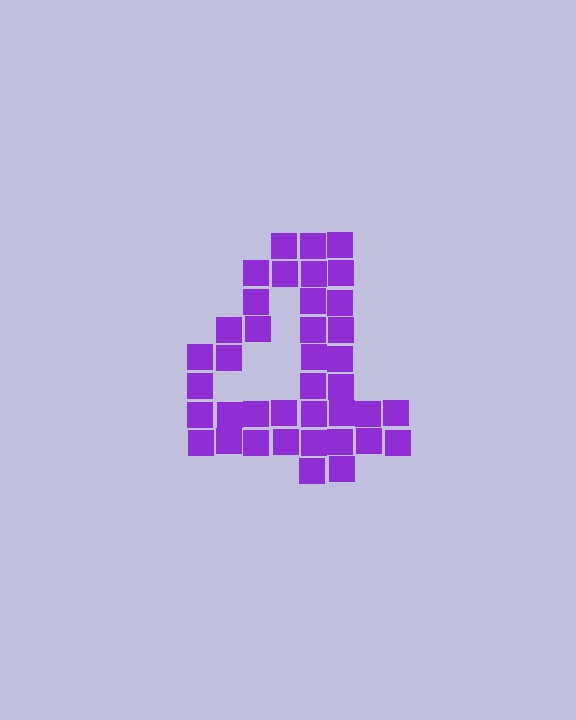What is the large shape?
The large shape is the digit 4.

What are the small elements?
The small elements are squares.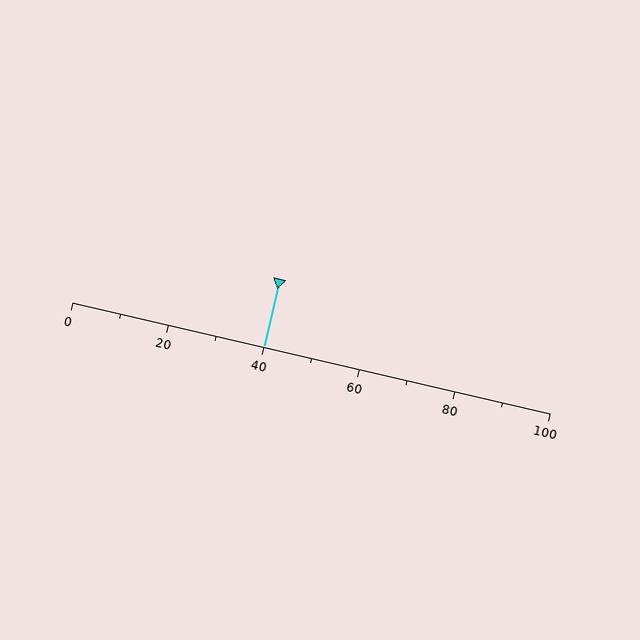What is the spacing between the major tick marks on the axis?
The major ticks are spaced 20 apart.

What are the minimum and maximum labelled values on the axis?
The axis runs from 0 to 100.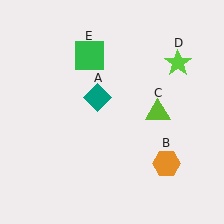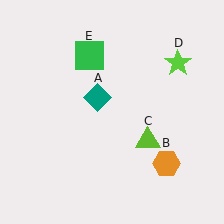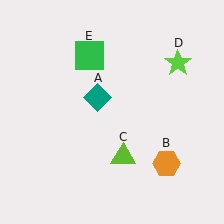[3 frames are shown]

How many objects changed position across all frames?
1 object changed position: lime triangle (object C).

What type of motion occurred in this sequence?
The lime triangle (object C) rotated clockwise around the center of the scene.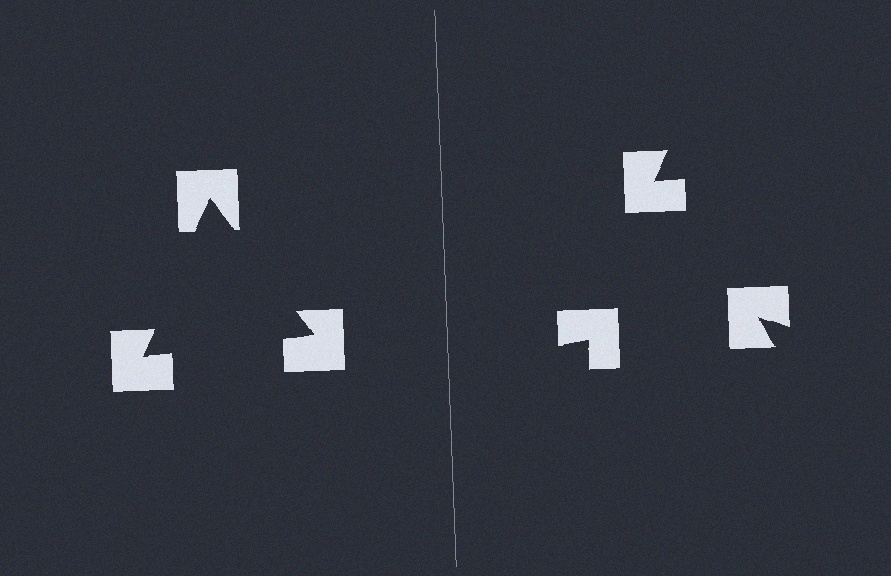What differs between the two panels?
The notched squares are positioned identically on both sides; only the wedge orientations differ. On the left they align to a triangle; on the right they are misaligned.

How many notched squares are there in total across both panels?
6 — 3 on each side.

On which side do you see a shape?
An illusory triangle appears on the left side. On the right side the wedge cuts are rotated, so no coherent shape forms.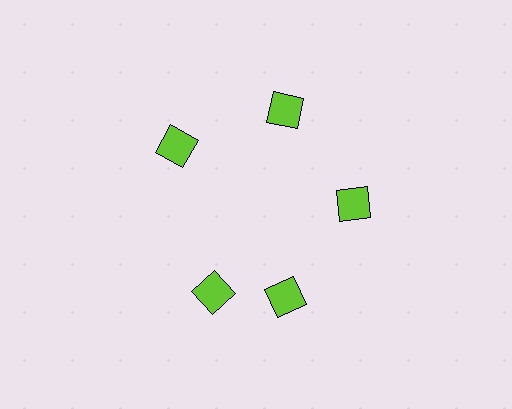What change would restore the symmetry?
The symmetry would be restored by rotating it back into even spacing with its neighbors so that all 5 diamonds sit at equal angles and equal distance from the center.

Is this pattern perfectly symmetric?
No. The 5 lime diamonds are arranged in a ring, but one element near the 8 o'clock position is rotated out of alignment along the ring, breaking the 5-fold rotational symmetry.